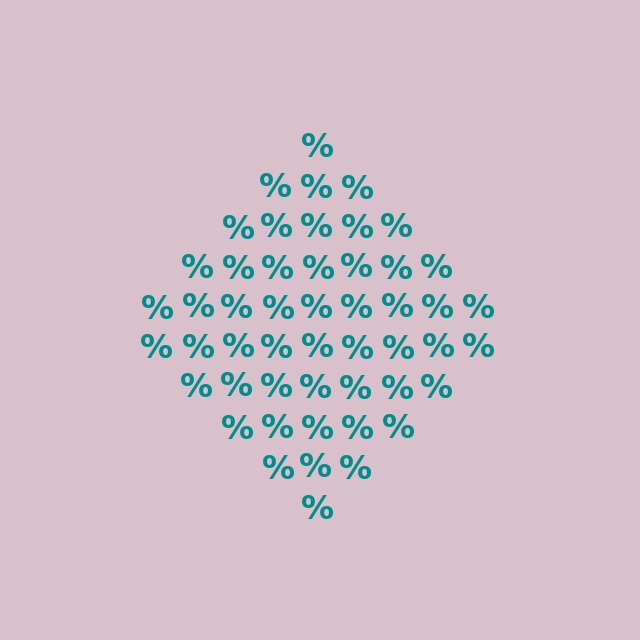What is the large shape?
The large shape is a diamond.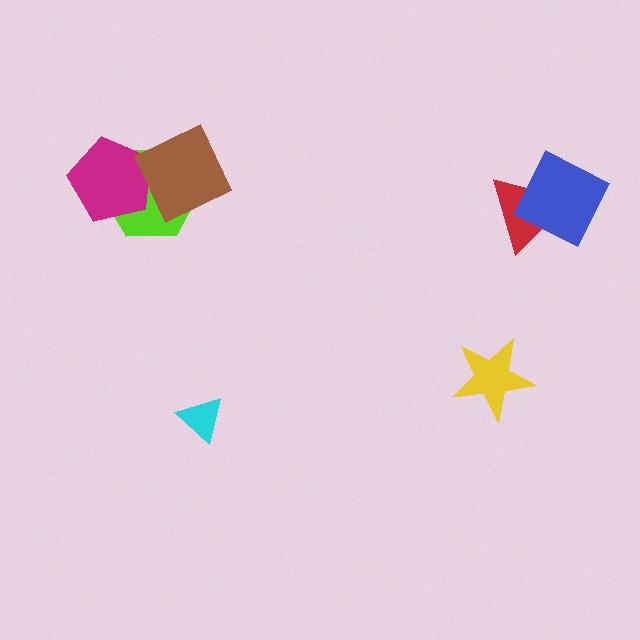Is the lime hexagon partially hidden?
Yes, it is partially covered by another shape.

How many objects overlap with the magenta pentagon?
2 objects overlap with the magenta pentagon.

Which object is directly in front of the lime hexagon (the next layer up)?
The magenta pentagon is directly in front of the lime hexagon.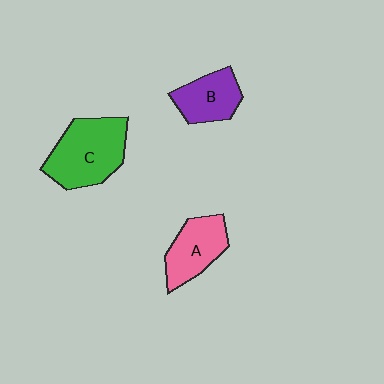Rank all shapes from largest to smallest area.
From largest to smallest: C (green), A (pink), B (purple).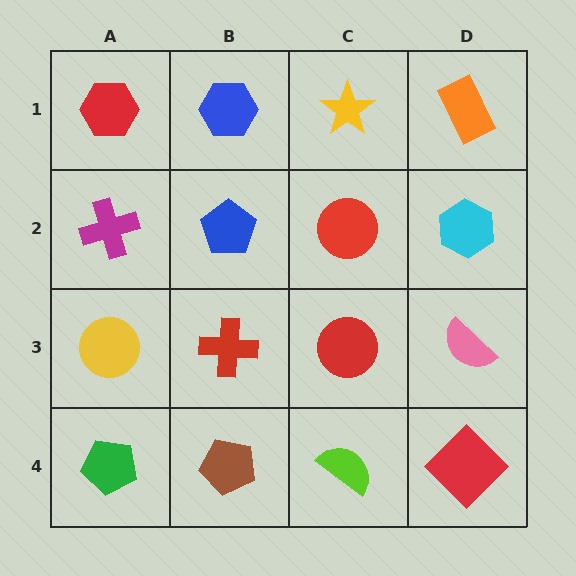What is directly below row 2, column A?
A yellow circle.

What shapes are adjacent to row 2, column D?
An orange rectangle (row 1, column D), a pink semicircle (row 3, column D), a red circle (row 2, column C).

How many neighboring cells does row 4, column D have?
2.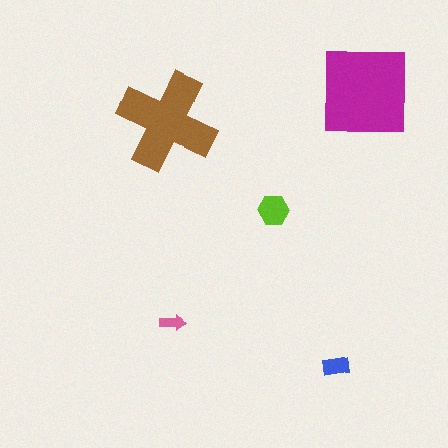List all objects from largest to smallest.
The magenta square, the brown cross, the lime hexagon, the blue rectangle, the pink arrow.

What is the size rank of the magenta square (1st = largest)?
1st.